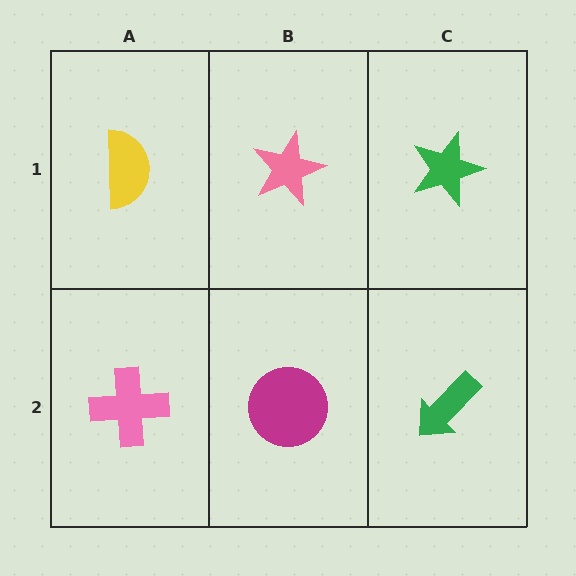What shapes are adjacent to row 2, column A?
A yellow semicircle (row 1, column A), a magenta circle (row 2, column B).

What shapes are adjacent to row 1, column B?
A magenta circle (row 2, column B), a yellow semicircle (row 1, column A), a green star (row 1, column C).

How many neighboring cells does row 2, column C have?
2.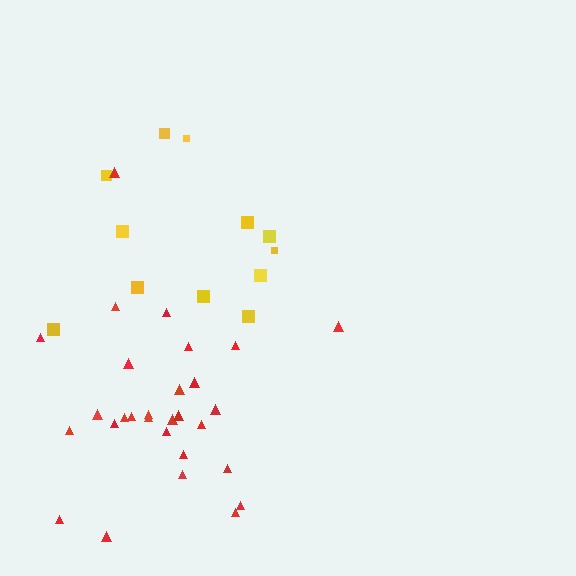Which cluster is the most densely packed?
Red.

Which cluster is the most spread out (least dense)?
Yellow.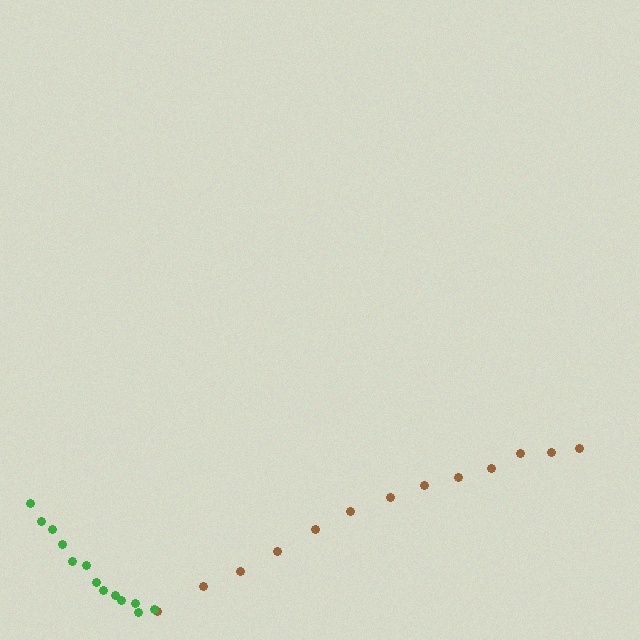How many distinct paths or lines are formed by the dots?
There are 2 distinct paths.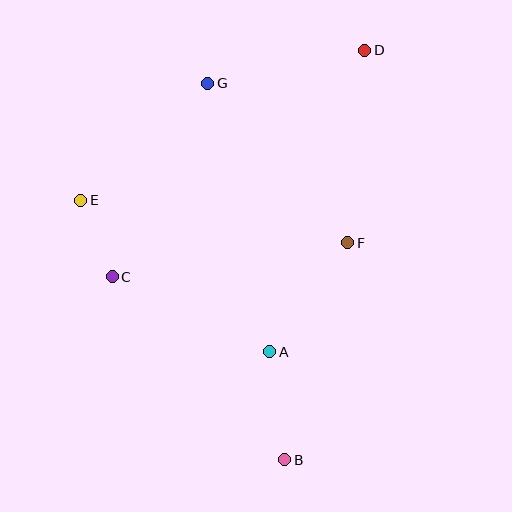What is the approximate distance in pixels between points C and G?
The distance between C and G is approximately 216 pixels.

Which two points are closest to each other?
Points C and E are closest to each other.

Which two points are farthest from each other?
Points B and D are farthest from each other.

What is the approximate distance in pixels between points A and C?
The distance between A and C is approximately 175 pixels.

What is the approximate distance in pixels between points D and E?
The distance between D and E is approximately 321 pixels.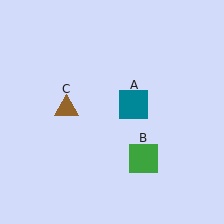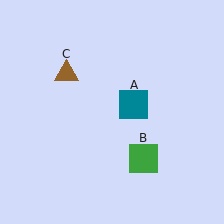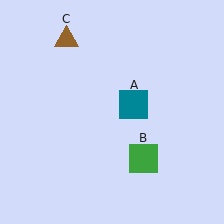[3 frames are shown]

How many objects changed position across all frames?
1 object changed position: brown triangle (object C).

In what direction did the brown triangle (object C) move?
The brown triangle (object C) moved up.